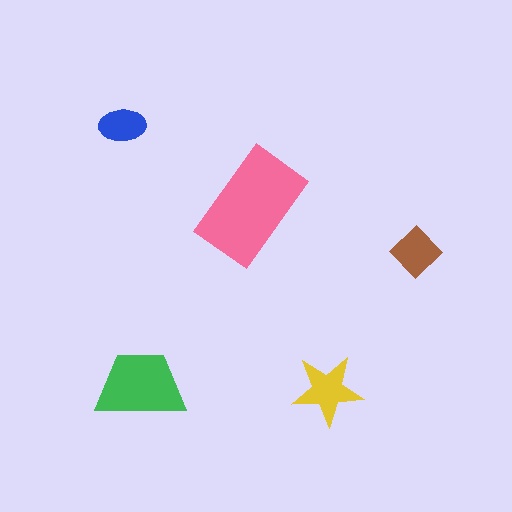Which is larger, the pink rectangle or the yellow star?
The pink rectangle.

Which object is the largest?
The pink rectangle.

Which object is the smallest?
The blue ellipse.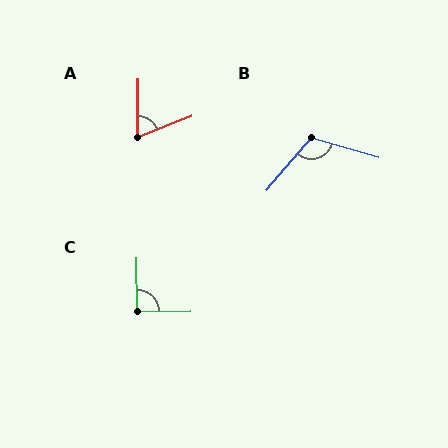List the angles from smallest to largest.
A (68°), C (90°), B (114°).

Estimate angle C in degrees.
Approximately 90 degrees.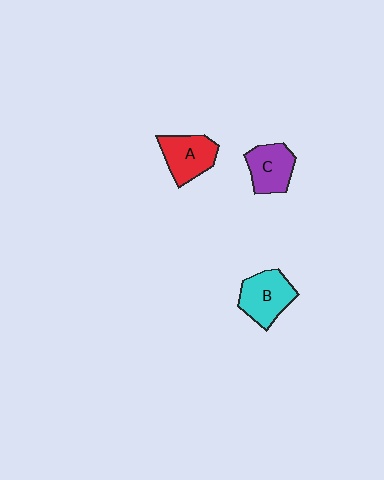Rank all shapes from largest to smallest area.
From largest to smallest: B (cyan), A (red), C (purple).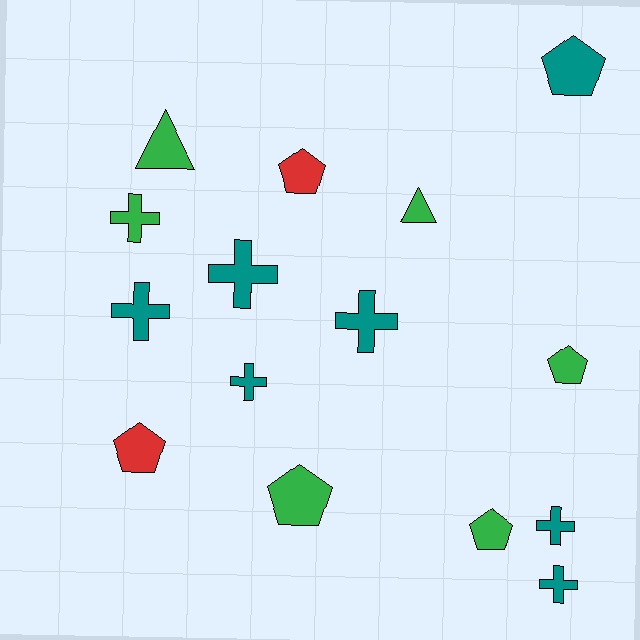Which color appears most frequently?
Teal, with 7 objects.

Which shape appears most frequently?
Cross, with 7 objects.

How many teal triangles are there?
There are no teal triangles.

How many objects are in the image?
There are 15 objects.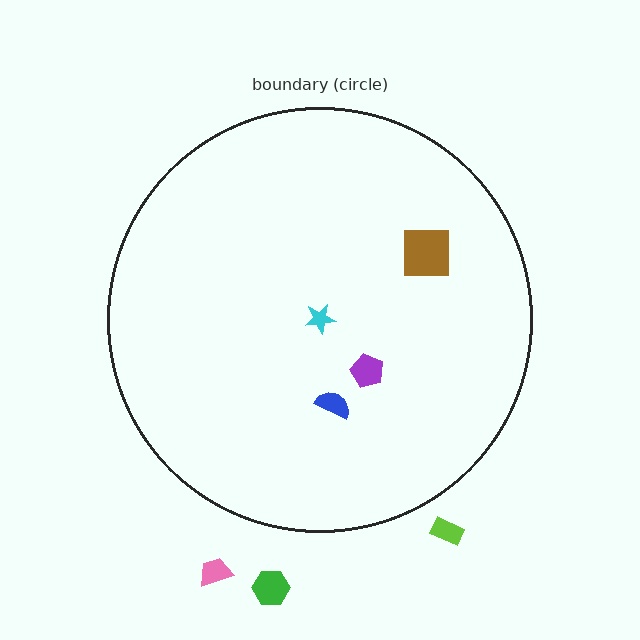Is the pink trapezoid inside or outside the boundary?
Outside.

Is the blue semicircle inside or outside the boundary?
Inside.